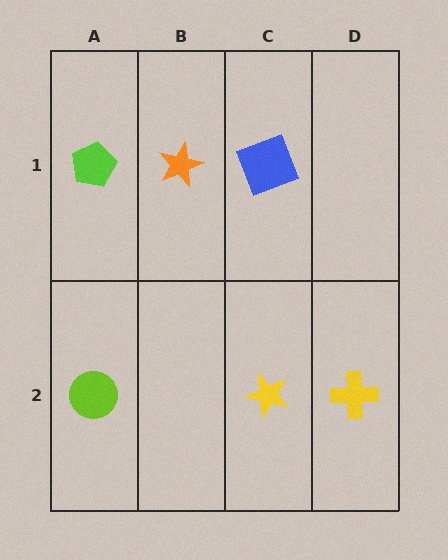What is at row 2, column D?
A yellow cross.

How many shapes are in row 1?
3 shapes.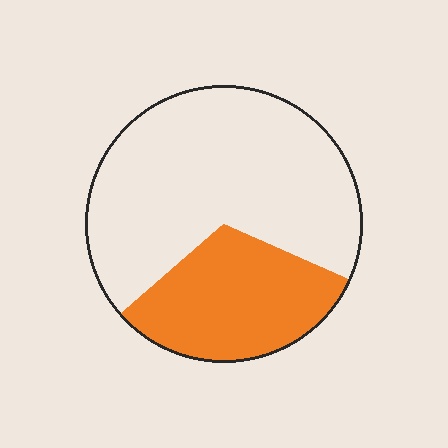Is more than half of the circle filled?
No.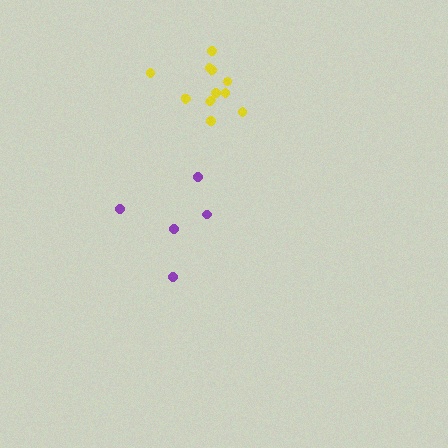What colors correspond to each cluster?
The clusters are colored: purple, yellow.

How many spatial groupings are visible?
There are 2 spatial groupings.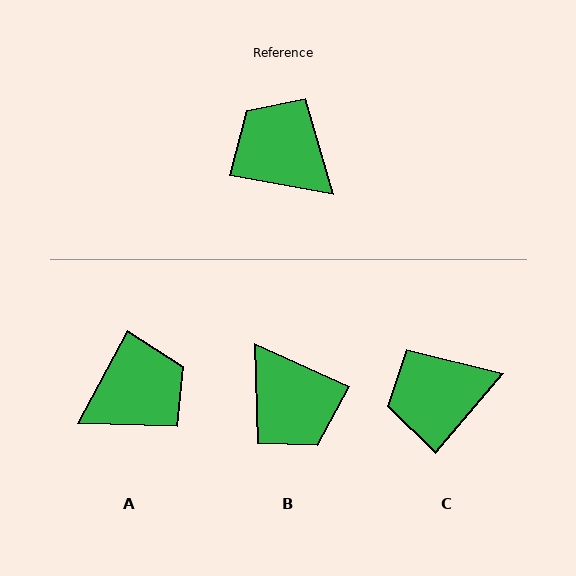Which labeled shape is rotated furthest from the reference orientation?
B, about 166 degrees away.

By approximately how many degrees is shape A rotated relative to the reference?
Approximately 108 degrees clockwise.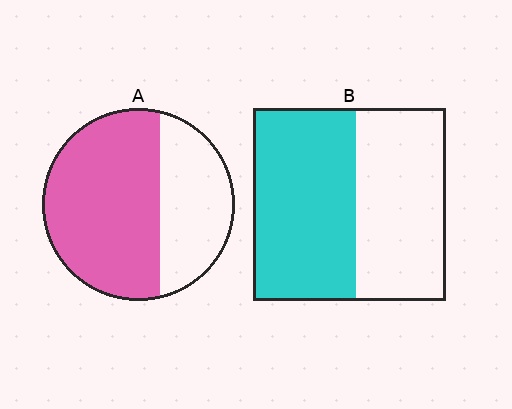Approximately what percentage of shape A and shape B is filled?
A is approximately 65% and B is approximately 55%.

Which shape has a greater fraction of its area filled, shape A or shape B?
Shape A.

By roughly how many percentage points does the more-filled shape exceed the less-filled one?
By roughly 10 percentage points (A over B).